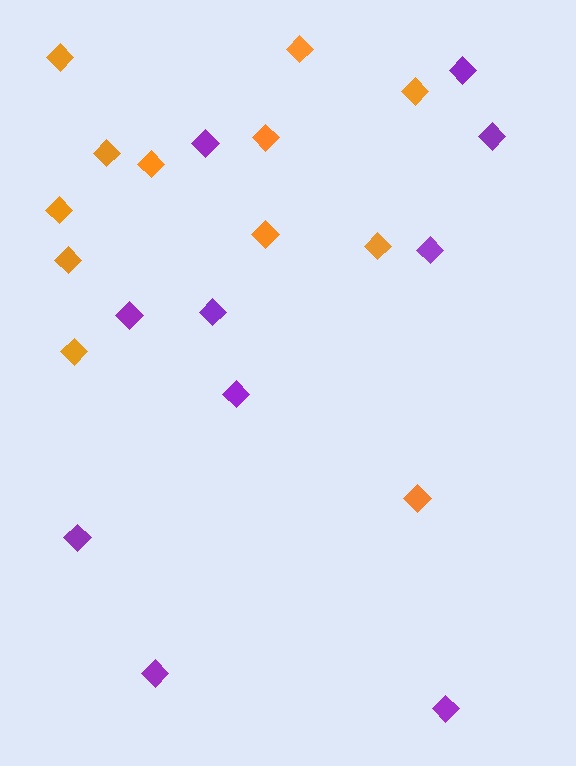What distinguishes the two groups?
There are 2 groups: one group of purple diamonds (10) and one group of orange diamonds (12).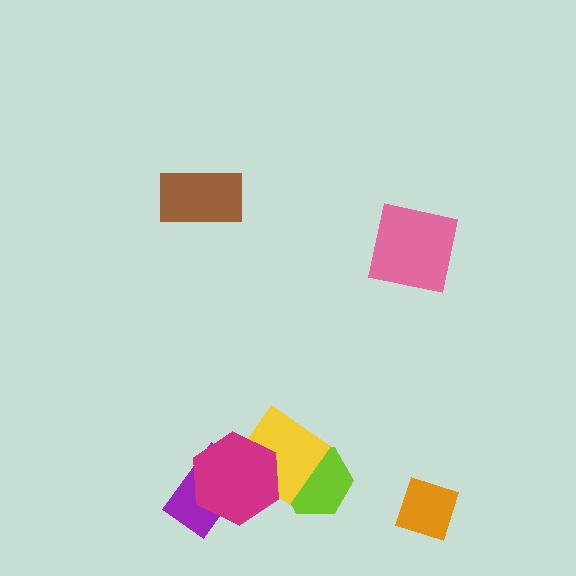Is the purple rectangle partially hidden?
Yes, it is partially covered by another shape.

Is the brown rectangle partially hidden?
No, no other shape covers it.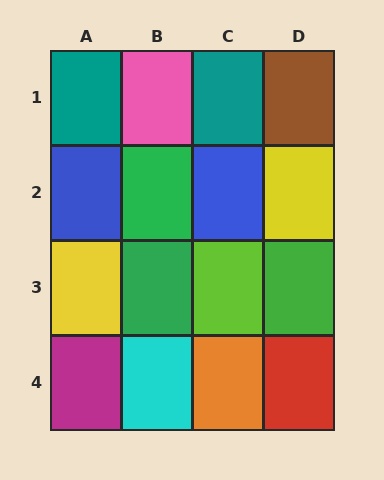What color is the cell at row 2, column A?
Blue.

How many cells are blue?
2 cells are blue.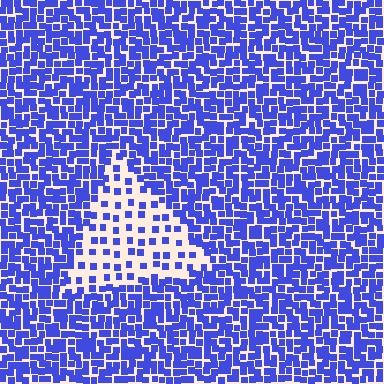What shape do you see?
I see a triangle.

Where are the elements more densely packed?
The elements are more densely packed outside the triangle boundary.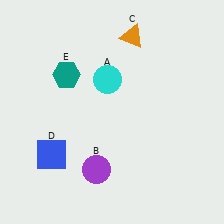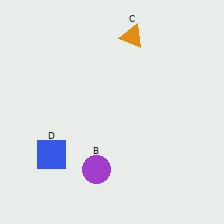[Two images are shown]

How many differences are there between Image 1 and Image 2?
There are 2 differences between the two images.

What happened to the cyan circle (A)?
The cyan circle (A) was removed in Image 2. It was in the top-left area of Image 1.